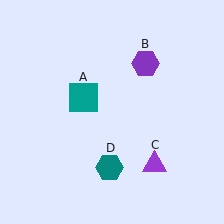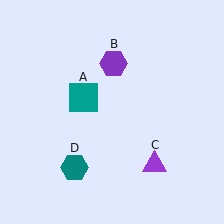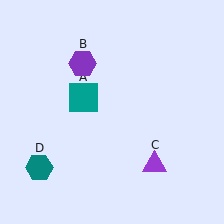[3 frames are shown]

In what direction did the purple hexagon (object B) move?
The purple hexagon (object B) moved left.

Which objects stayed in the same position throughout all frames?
Teal square (object A) and purple triangle (object C) remained stationary.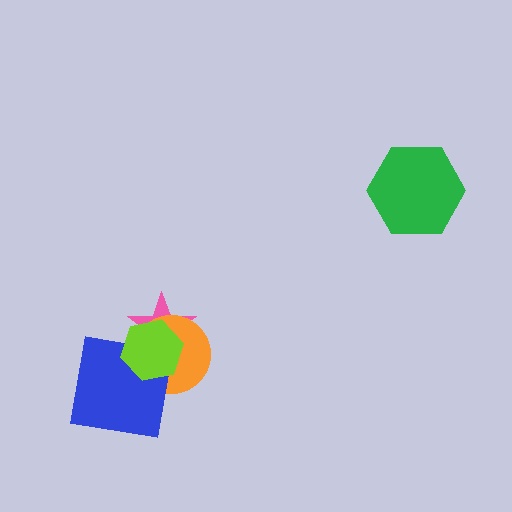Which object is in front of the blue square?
The lime hexagon is in front of the blue square.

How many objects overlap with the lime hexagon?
3 objects overlap with the lime hexagon.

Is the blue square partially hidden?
Yes, it is partially covered by another shape.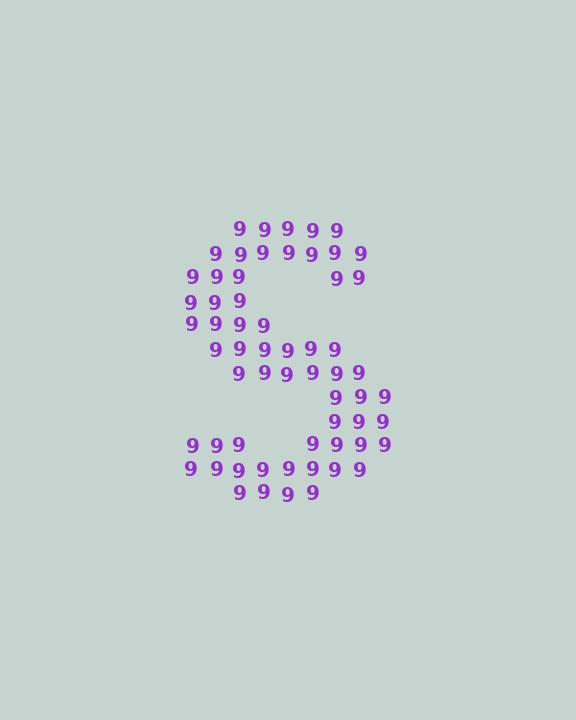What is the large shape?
The large shape is the letter S.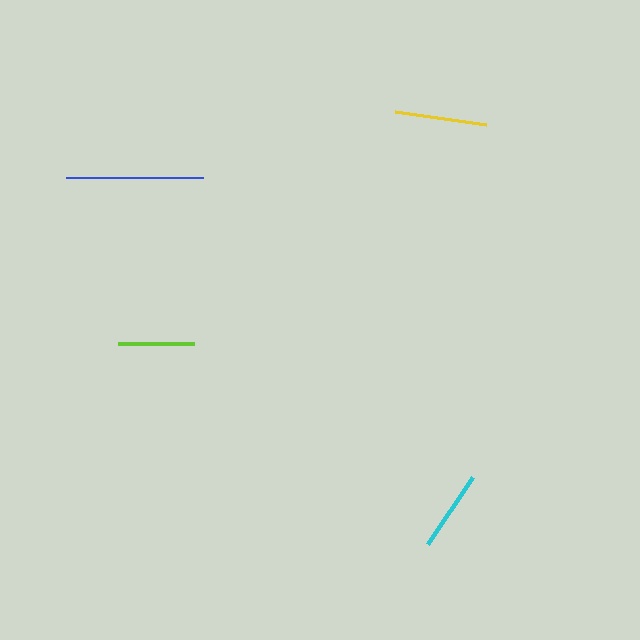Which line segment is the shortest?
The lime line is the shortest at approximately 76 pixels.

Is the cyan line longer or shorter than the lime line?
The cyan line is longer than the lime line.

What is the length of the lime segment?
The lime segment is approximately 76 pixels long.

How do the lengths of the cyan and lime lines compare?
The cyan and lime lines are approximately the same length.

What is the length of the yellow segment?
The yellow segment is approximately 92 pixels long.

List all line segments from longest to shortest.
From longest to shortest: blue, yellow, cyan, lime.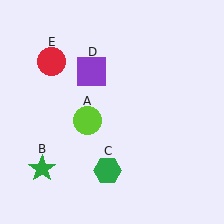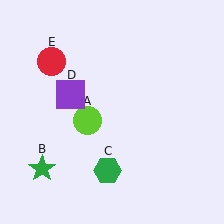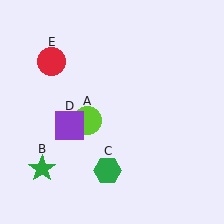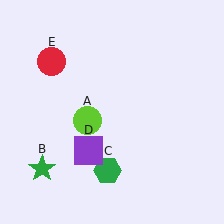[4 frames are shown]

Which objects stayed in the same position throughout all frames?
Lime circle (object A) and green star (object B) and green hexagon (object C) and red circle (object E) remained stationary.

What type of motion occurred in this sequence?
The purple square (object D) rotated counterclockwise around the center of the scene.